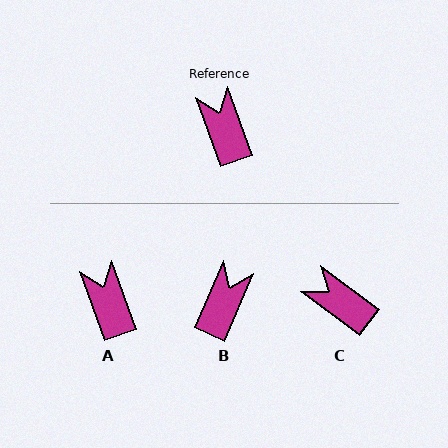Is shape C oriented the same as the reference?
No, it is off by about 34 degrees.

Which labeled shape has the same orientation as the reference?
A.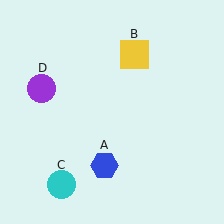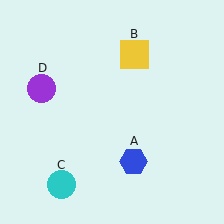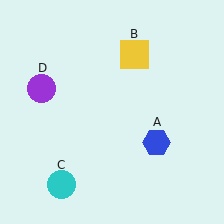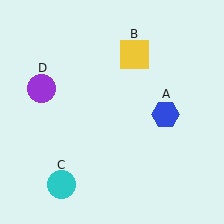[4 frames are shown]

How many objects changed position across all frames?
1 object changed position: blue hexagon (object A).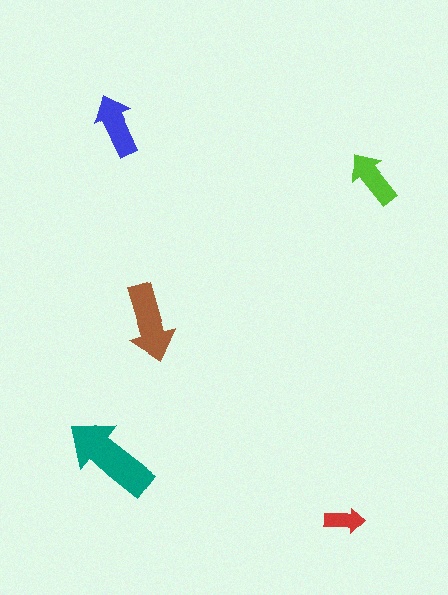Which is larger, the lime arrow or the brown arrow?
The brown one.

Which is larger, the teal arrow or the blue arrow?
The teal one.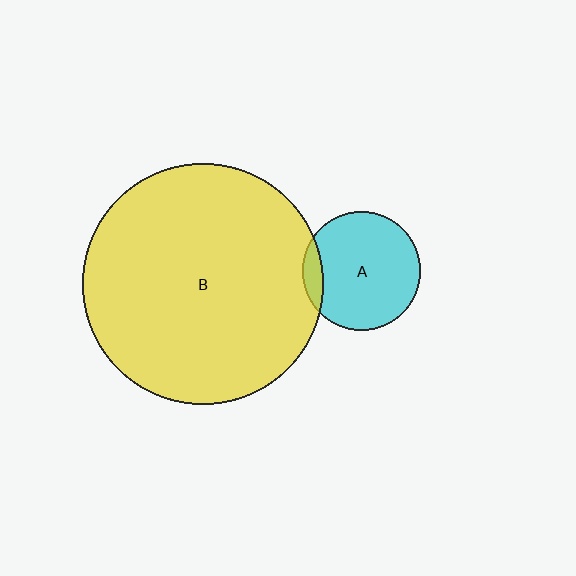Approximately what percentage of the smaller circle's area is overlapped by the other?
Approximately 10%.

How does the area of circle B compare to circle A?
Approximately 4.1 times.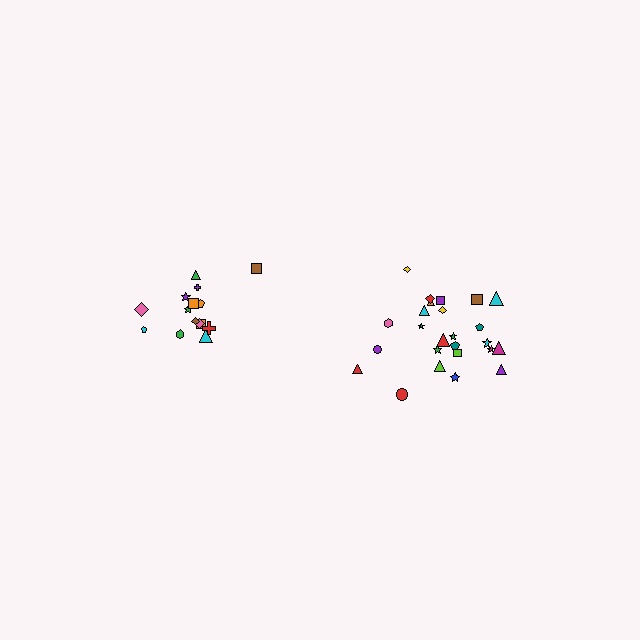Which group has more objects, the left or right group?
The right group.